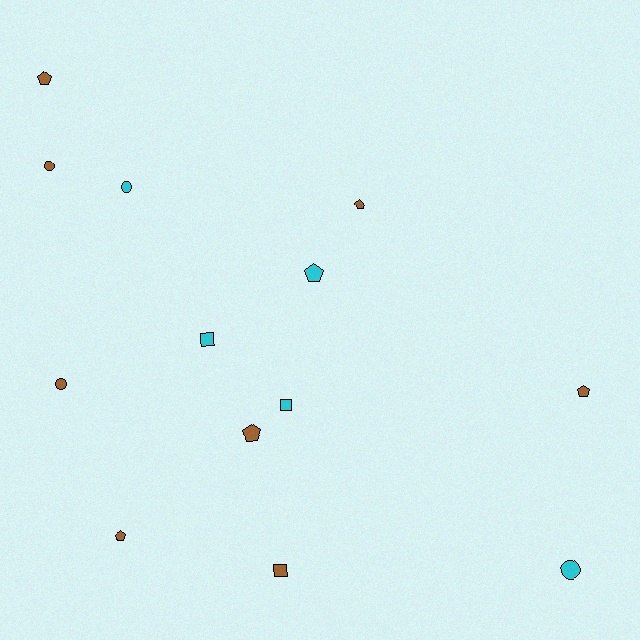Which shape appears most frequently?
Pentagon, with 6 objects.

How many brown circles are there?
There are 2 brown circles.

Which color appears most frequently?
Brown, with 8 objects.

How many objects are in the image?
There are 13 objects.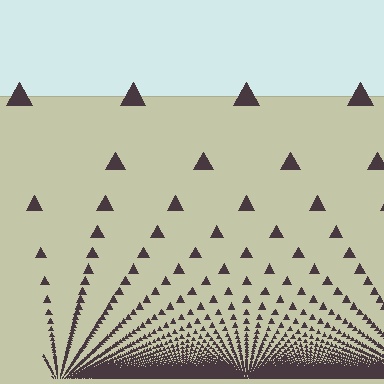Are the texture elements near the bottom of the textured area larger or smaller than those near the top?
Smaller. The gradient is inverted — elements near the bottom are smaller and denser.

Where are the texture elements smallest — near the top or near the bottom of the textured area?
Near the bottom.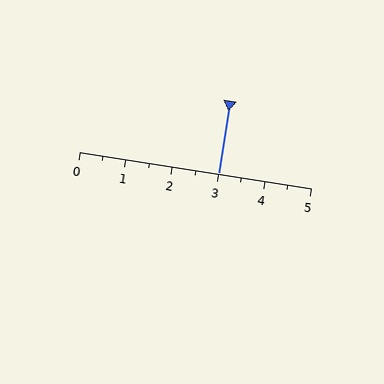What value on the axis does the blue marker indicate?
The marker indicates approximately 3.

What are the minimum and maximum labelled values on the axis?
The axis runs from 0 to 5.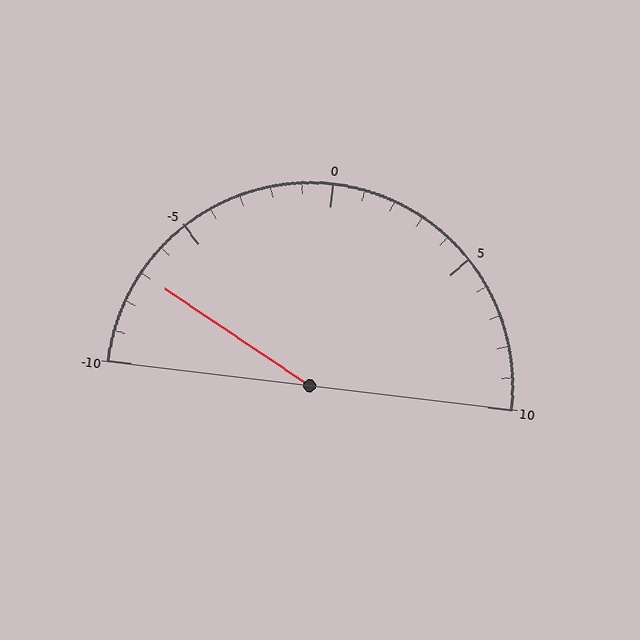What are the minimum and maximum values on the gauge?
The gauge ranges from -10 to 10.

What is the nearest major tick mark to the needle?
The nearest major tick mark is -5.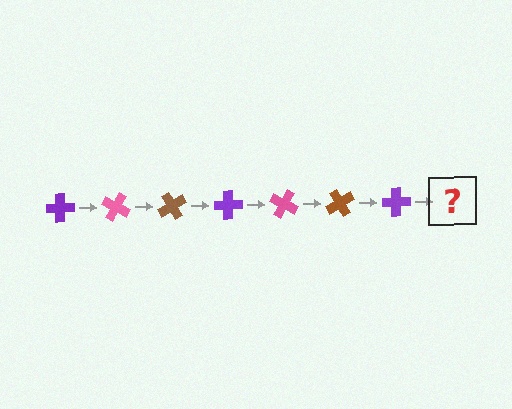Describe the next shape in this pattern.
It should be a pink cross, rotated 210 degrees from the start.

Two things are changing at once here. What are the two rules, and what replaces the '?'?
The two rules are that it rotates 30 degrees each step and the color cycles through purple, pink, and brown. The '?' should be a pink cross, rotated 210 degrees from the start.